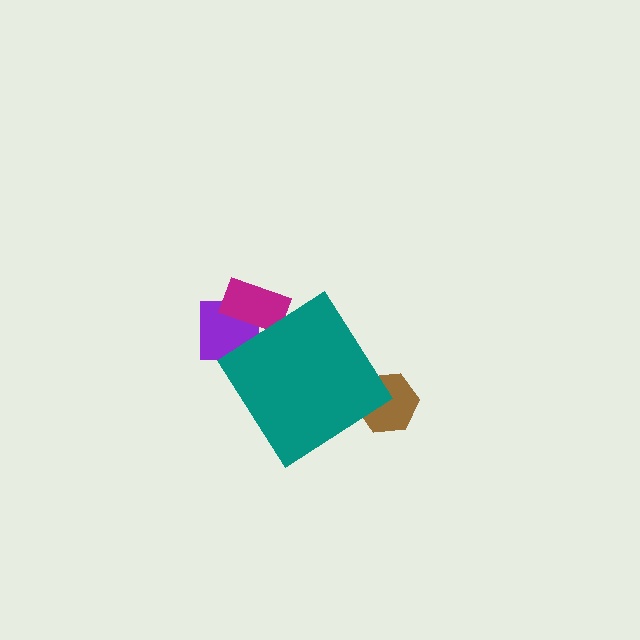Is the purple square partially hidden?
Yes, the purple square is partially hidden behind the teal diamond.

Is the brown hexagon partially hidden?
Yes, the brown hexagon is partially hidden behind the teal diamond.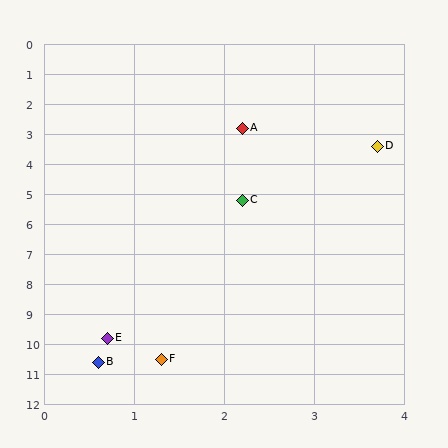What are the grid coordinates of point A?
Point A is at approximately (2.2, 2.8).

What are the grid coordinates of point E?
Point E is at approximately (0.7, 9.8).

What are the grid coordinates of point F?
Point F is at approximately (1.3, 10.5).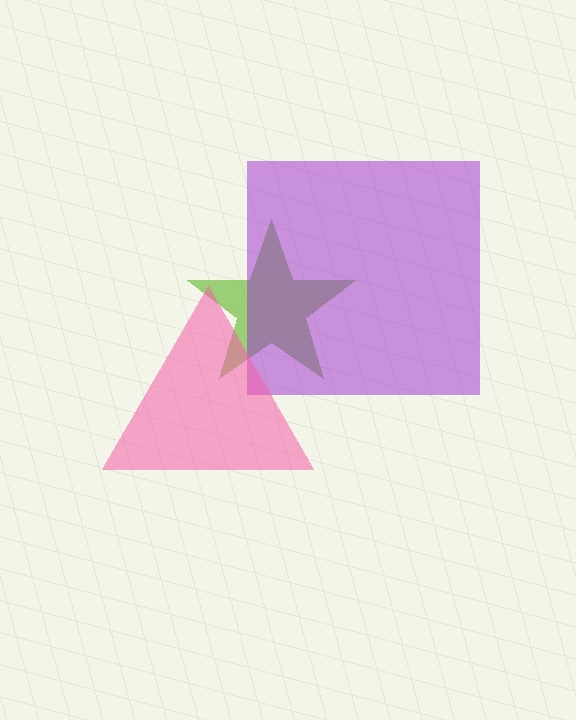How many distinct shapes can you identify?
There are 3 distinct shapes: a lime star, a purple square, a pink triangle.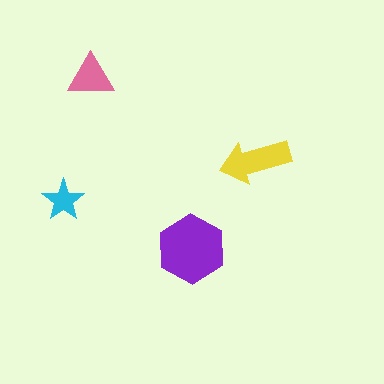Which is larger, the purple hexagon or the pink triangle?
The purple hexagon.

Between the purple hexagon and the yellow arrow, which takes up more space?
The purple hexagon.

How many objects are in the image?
There are 4 objects in the image.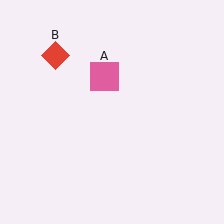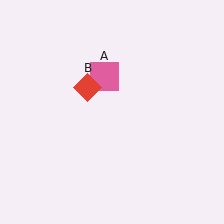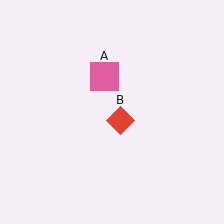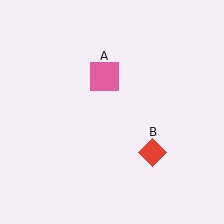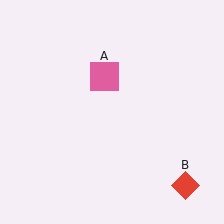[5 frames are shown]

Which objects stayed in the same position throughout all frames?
Pink square (object A) remained stationary.